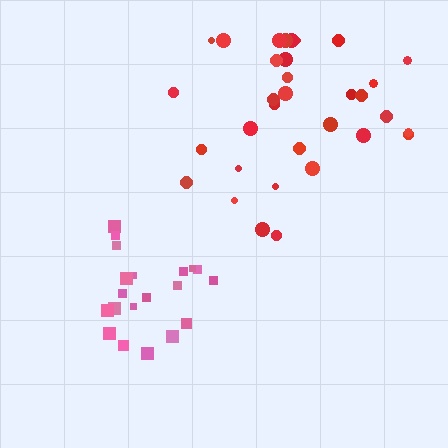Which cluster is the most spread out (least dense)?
Red.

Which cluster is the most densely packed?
Pink.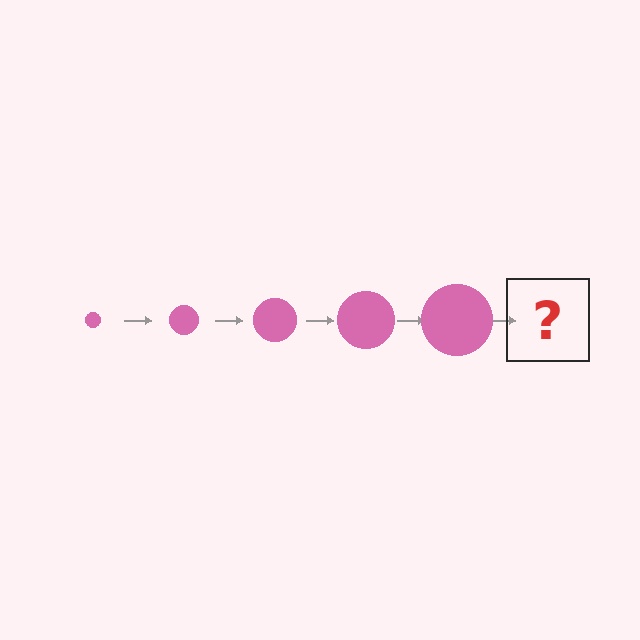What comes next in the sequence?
The next element should be a pink circle, larger than the previous one.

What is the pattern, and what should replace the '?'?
The pattern is that the circle gets progressively larger each step. The '?' should be a pink circle, larger than the previous one.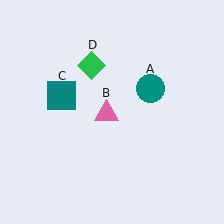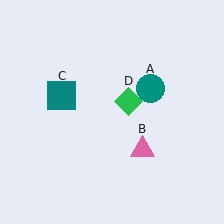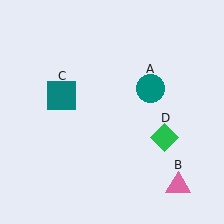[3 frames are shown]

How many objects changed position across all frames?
2 objects changed position: pink triangle (object B), green diamond (object D).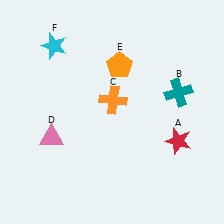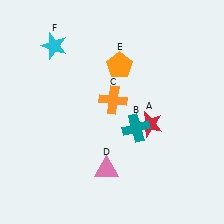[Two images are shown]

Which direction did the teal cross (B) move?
The teal cross (B) moved left.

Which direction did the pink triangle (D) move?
The pink triangle (D) moved right.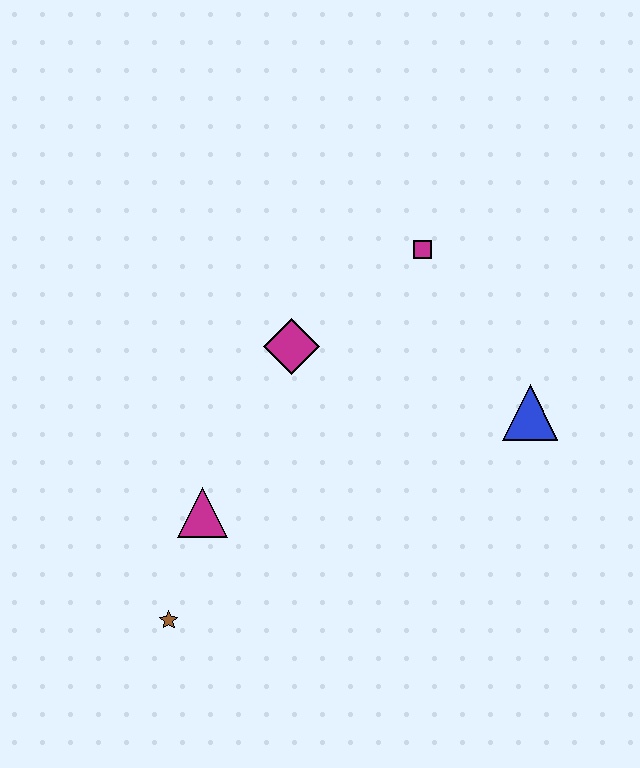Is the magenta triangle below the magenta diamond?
Yes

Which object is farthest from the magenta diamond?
The brown star is farthest from the magenta diamond.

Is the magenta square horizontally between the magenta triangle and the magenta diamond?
No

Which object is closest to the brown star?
The magenta triangle is closest to the brown star.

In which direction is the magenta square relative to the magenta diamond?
The magenta square is to the right of the magenta diamond.